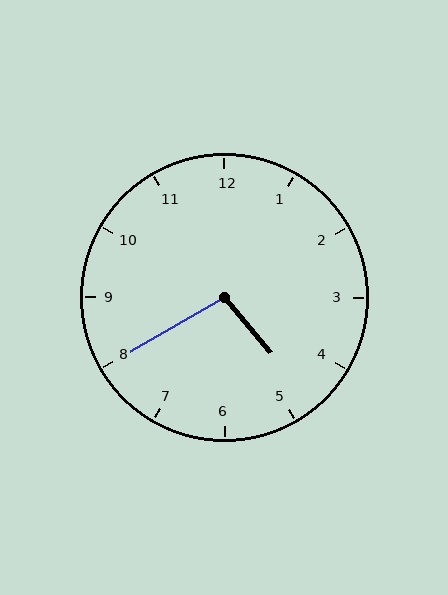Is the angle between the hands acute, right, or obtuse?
It is obtuse.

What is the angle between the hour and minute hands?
Approximately 100 degrees.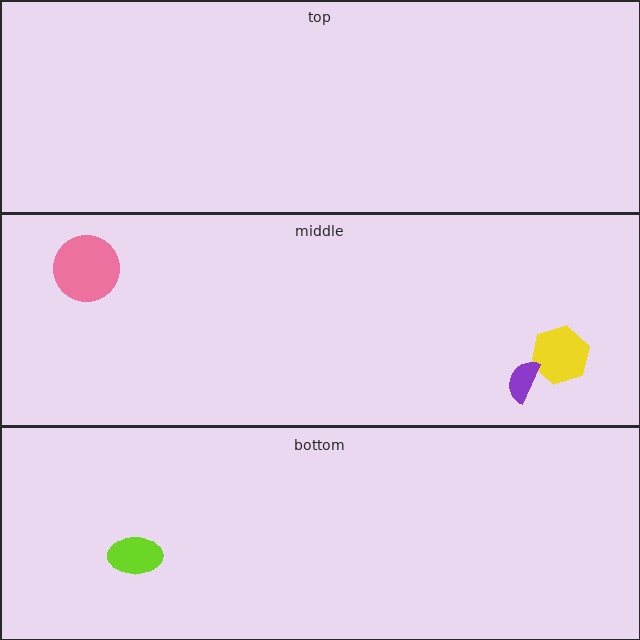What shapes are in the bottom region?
The lime ellipse.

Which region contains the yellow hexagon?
The middle region.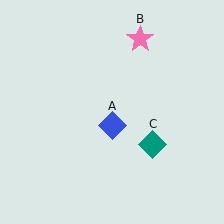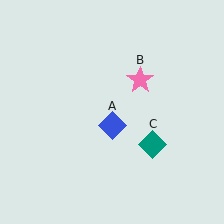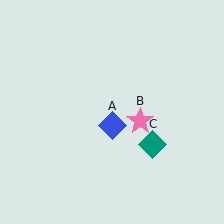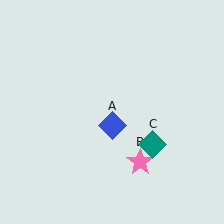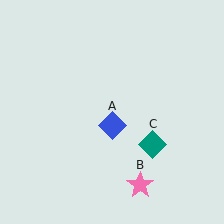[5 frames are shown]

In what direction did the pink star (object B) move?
The pink star (object B) moved down.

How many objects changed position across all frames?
1 object changed position: pink star (object B).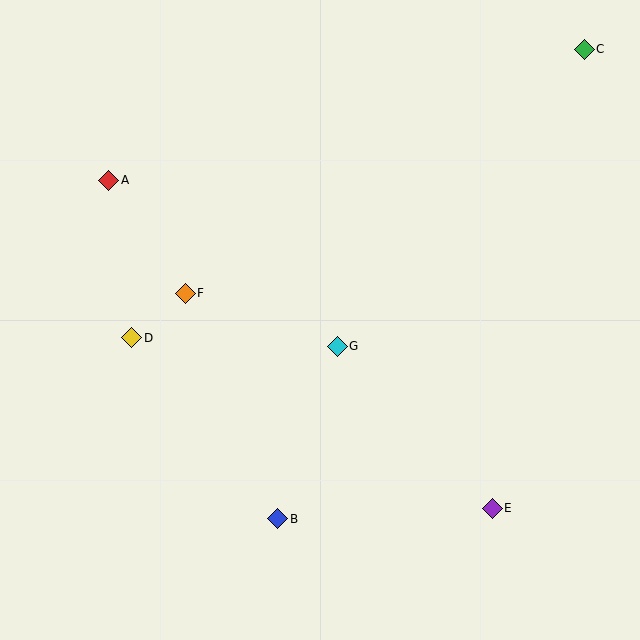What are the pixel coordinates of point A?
Point A is at (109, 180).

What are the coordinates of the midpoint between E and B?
The midpoint between E and B is at (385, 513).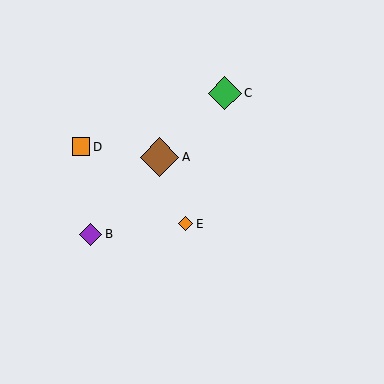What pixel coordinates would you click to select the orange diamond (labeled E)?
Click at (186, 224) to select the orange diamond E.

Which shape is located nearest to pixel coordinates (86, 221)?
The purple diamond (labeled B) at (91, 235) is nearest to that location.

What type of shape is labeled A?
Shape A is a brown diamond.